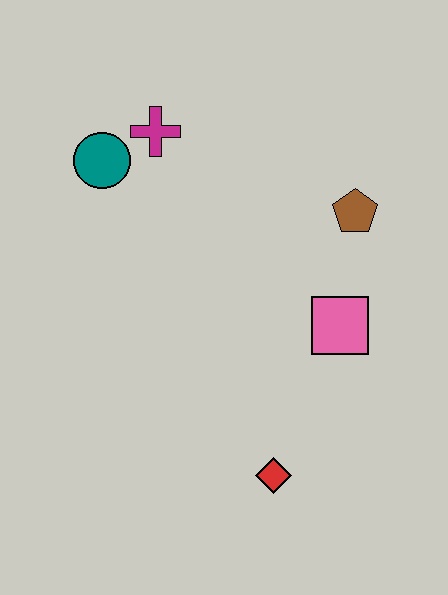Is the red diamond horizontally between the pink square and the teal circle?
Yes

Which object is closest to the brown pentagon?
The pink square is closest to the brown pentagon.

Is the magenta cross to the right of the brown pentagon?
No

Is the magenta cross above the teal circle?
Yes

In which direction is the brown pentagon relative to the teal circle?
The brown pentagon is to the right of the teal circle.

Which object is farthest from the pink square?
The teal circle is farthest from the pink square.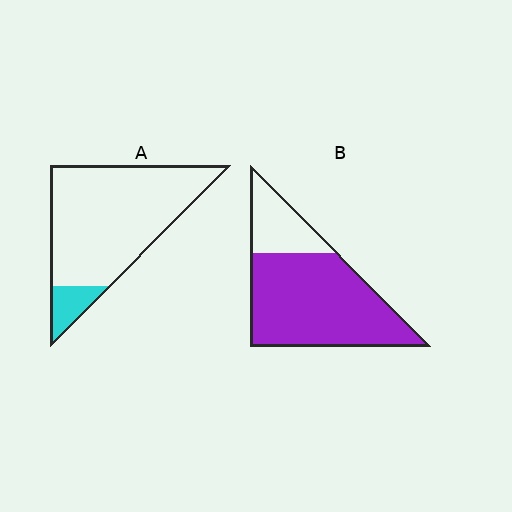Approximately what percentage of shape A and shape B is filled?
A is approximately 10% and B is approximately 75%.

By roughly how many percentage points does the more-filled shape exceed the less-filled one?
By roughly 65 percentage points (B over A).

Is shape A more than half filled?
No.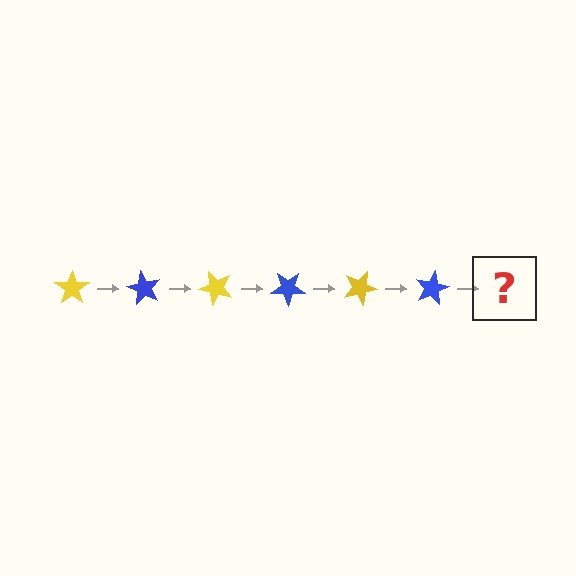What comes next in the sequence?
The next element should be a yellow star, rotated 360 degrees from the start.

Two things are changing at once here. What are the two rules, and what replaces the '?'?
The two rules are that it rotates 60 degrees each step and the color cycles through yellow and blue. The '?' should be a yellow star, rotated 360 degrees from the start.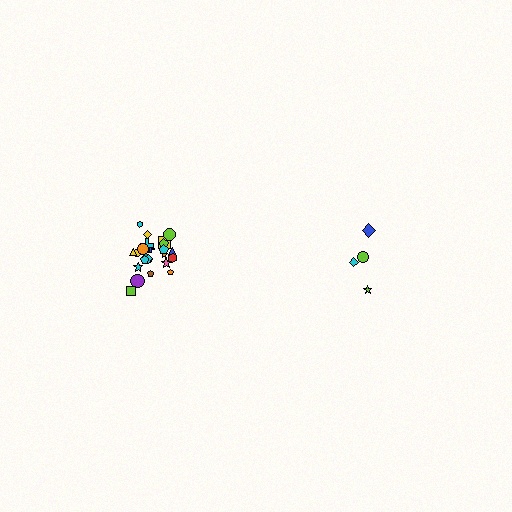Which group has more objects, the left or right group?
The left group.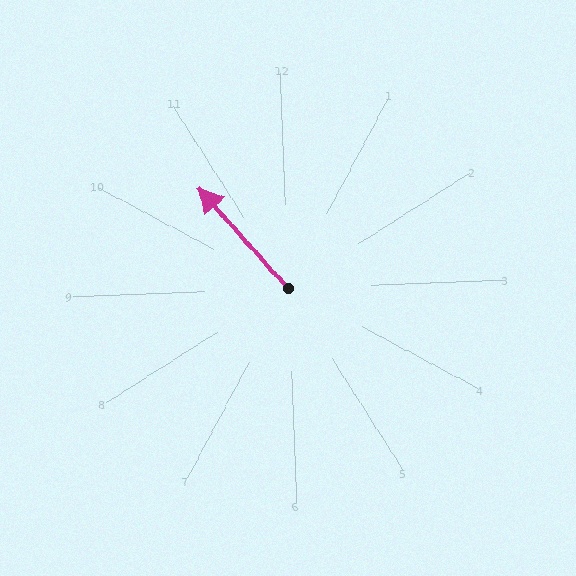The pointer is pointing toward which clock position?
Roughly 11 o'clock.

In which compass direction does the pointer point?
Northwest.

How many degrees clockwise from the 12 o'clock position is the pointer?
Approximately 320 degrees.